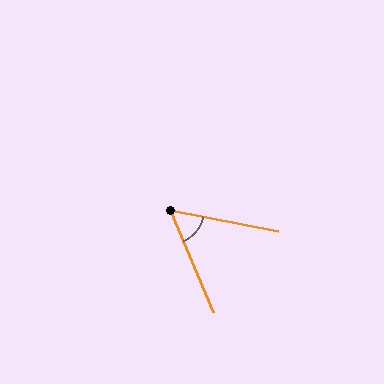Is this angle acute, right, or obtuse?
It is acute.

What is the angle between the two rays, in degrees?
Approximately 56 degrees.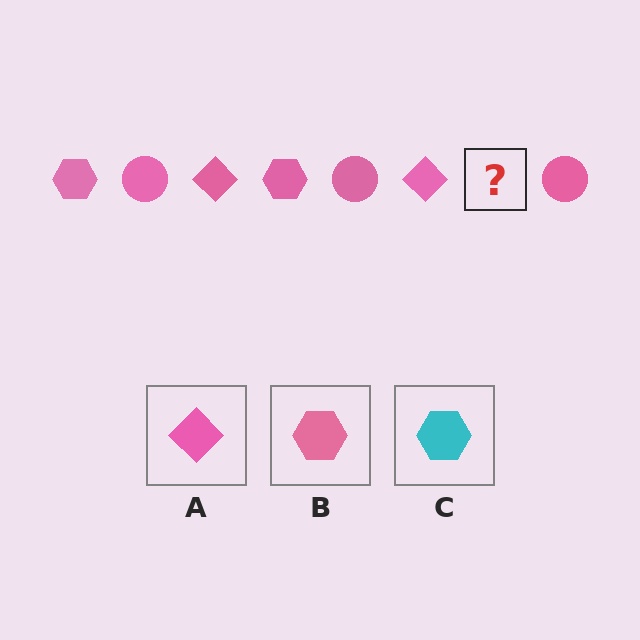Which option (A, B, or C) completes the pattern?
B.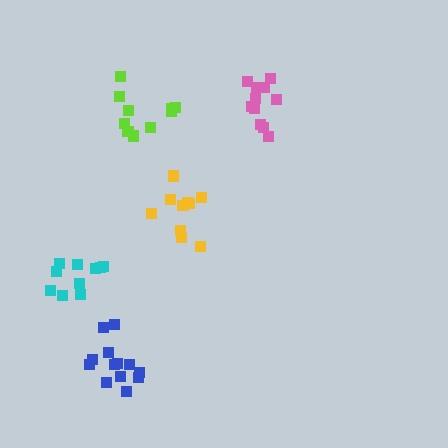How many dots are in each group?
Group 1: 11 dots, Group 2: 10 dots, Group 3: 11 dots, Group 4: 13 dots, Group 5: 10 dots (55 total).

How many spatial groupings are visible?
There are 5 spatial groupings.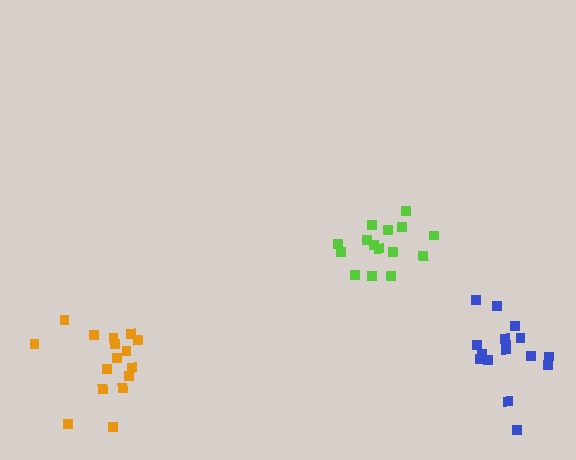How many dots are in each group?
Group 1: 15 dots, Group 2: 16 dots, Group 3: 16 dots (47 total).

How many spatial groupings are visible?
There are 3 spatial groupings.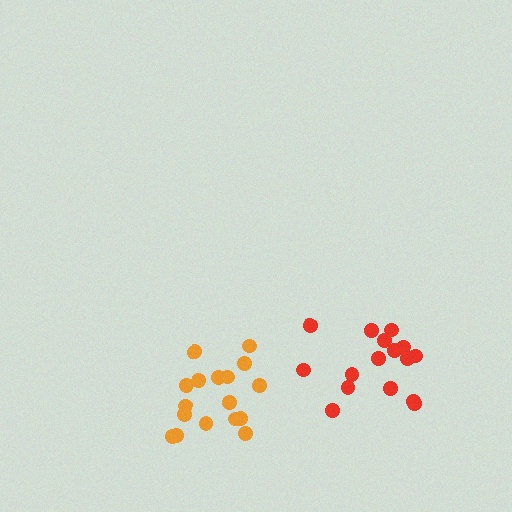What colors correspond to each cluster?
The clusters are colored: red, orange.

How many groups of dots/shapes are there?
There are 2 groups.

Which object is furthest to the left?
The orange cluster is leftmost.